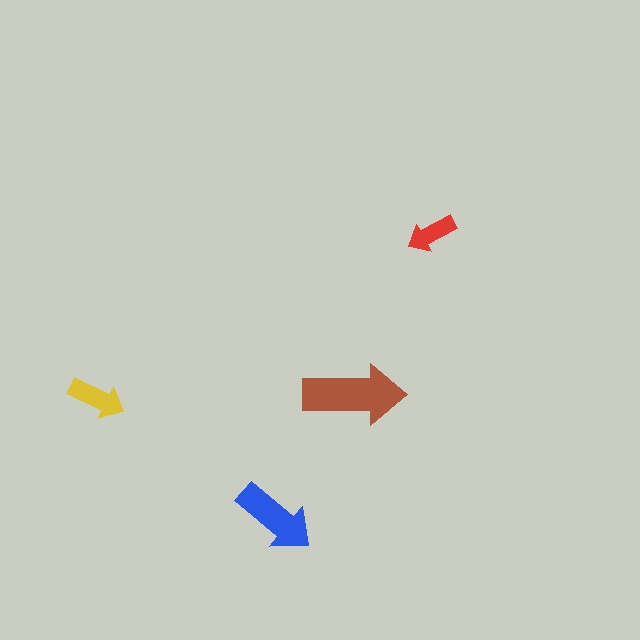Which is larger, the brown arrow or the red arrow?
The brown one.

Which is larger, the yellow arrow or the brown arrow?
The brown one.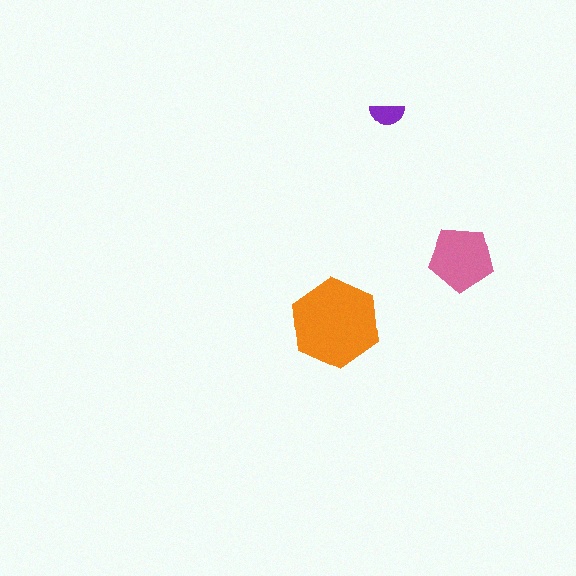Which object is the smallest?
The purple semicircle.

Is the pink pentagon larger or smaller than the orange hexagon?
Smaller.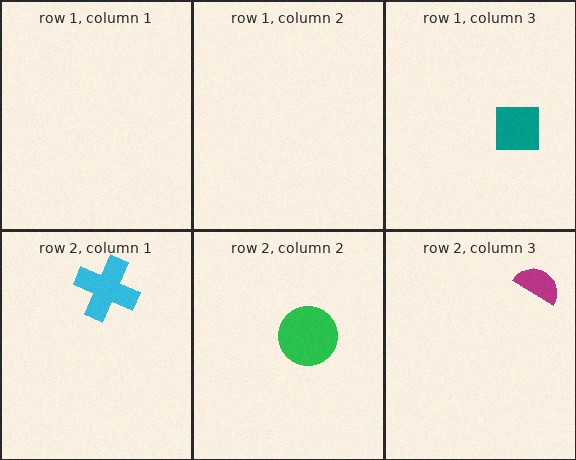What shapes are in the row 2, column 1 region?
The cyan cross.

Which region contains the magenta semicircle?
The row 2, column 3 region.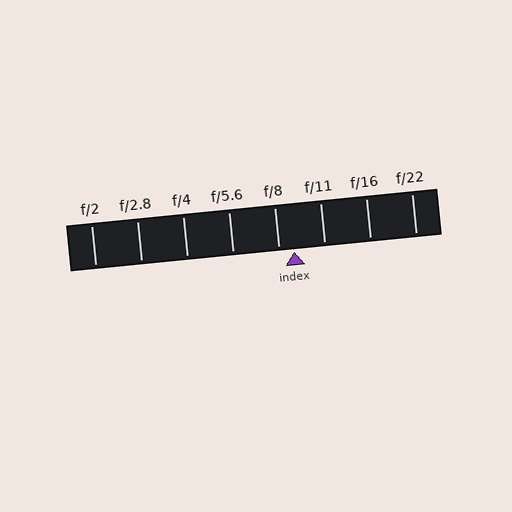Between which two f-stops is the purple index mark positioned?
The index mark is between f/8 and f/11.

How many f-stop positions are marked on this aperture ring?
There are 8 f-stop positions marked.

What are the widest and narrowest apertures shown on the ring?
The widest aperture shown is f/2 and the narrowest is f/22.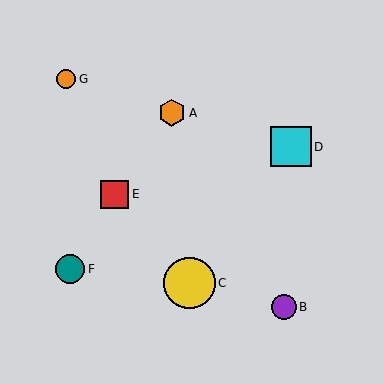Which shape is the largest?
The yellow circle (labeled C) is the largest.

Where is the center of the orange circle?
The center of the orange circle is at (66, 79).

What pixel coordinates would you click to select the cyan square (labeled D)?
Click at (291, 147) to select the cyan square D.